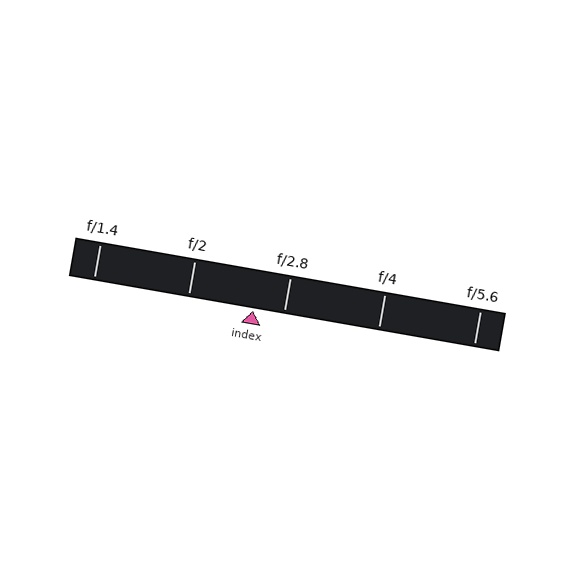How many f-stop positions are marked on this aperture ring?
There are 5 f-stop positions marked.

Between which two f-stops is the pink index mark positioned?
The index mark is between f/2 and f/2.8.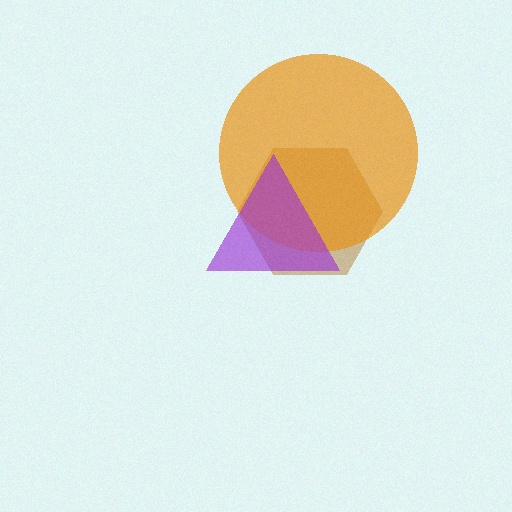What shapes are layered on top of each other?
The layered shapes are: a brown hexagon, an orange circle, a purple triangle.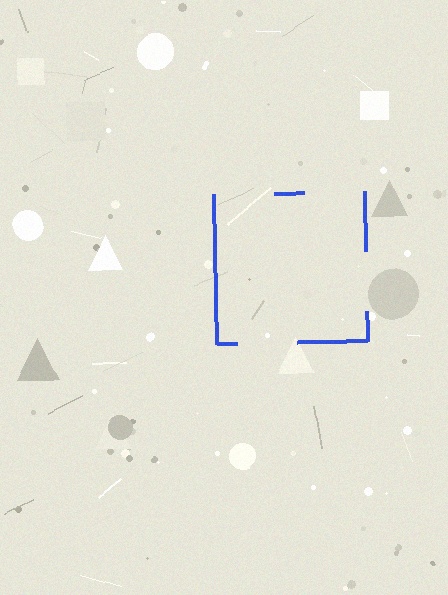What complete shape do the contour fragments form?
The contour fragments form a square.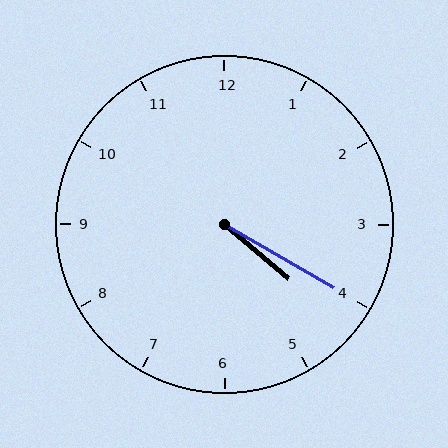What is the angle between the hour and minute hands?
Approximately 10 degrees.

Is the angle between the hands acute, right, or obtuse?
It is acute.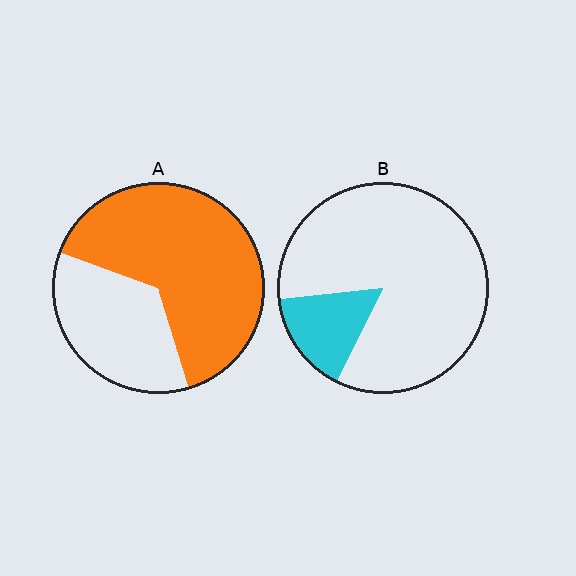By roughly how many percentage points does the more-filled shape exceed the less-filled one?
By roughly 50 percentage points (A over B).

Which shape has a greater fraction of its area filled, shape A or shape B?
Shape A.